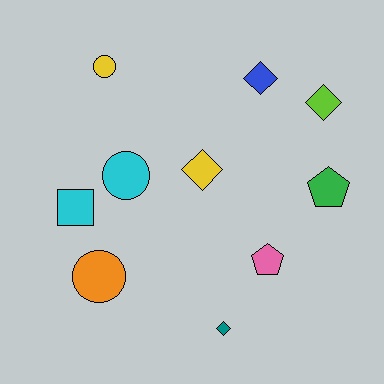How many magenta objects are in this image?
There are no magenta objects.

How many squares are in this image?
There is 1 square.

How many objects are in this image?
There are 10 objects.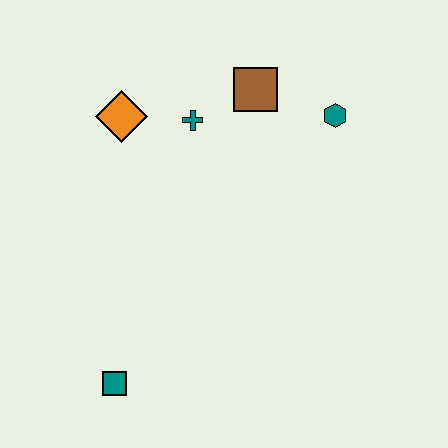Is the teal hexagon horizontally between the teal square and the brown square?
No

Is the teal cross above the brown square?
No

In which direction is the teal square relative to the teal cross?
The teal square is below the teal cross.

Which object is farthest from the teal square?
The teal hexagon is farthest from the teal square.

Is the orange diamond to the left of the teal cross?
Yes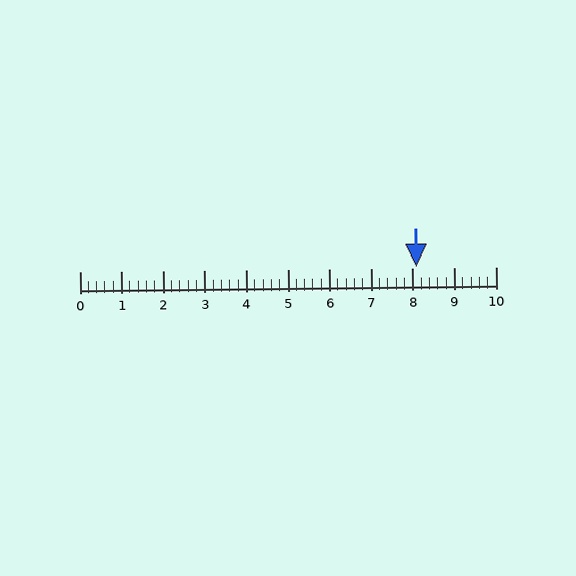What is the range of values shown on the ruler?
The ruler shows values from 0 to 10.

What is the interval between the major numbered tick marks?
The major tick marks are spaced 1 units apart.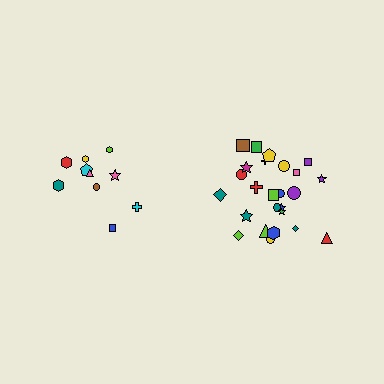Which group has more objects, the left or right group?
The right group.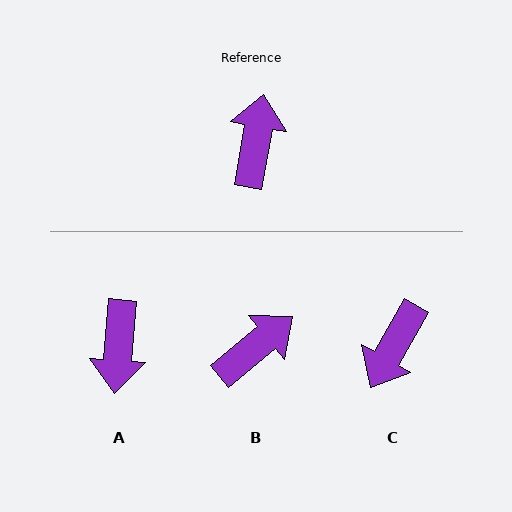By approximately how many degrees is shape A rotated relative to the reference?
Approximately 175 degrees clockwise.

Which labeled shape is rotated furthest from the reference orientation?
A, about 175 degrees away.